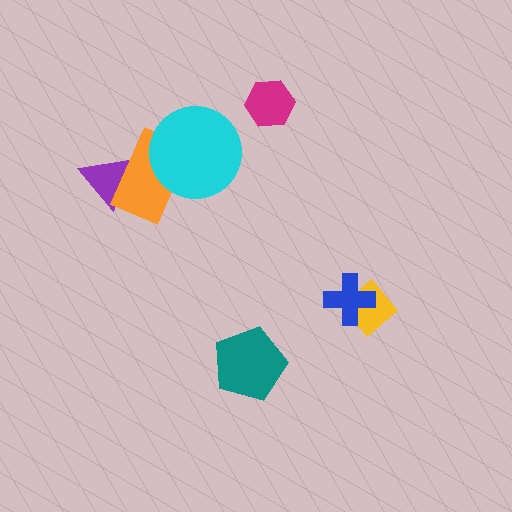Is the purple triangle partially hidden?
Yes, it is partially covered by another shape.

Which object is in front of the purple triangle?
The orange rectangle is in front of the purple triangle.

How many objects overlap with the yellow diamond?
1 object overlaps with the yellow diamond.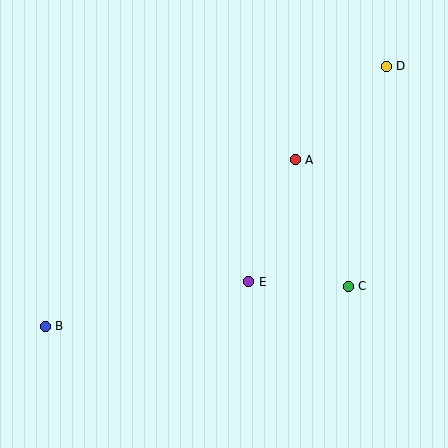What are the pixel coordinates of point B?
Point B is at (45, 326).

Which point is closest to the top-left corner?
Point B is closest to the top-left corner.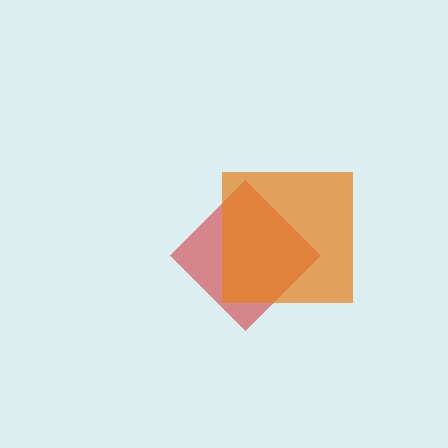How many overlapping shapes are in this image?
There are 2 overlapping shapes in the image.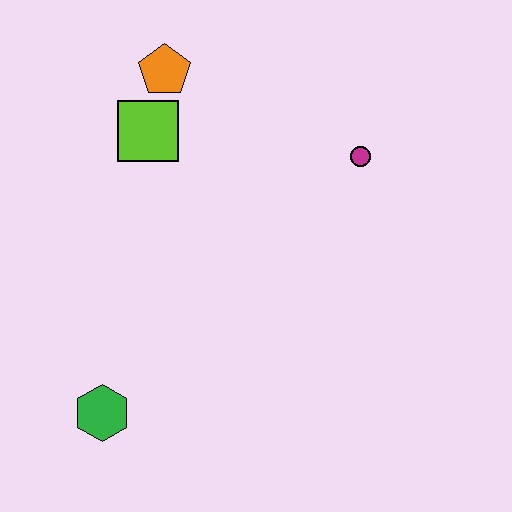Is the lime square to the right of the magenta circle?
No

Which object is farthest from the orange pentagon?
The green hexagon is farthest from the orange pentagon.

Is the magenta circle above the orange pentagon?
No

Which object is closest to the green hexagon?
The lime square is closest to the green hexagon.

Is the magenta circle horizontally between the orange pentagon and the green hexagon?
No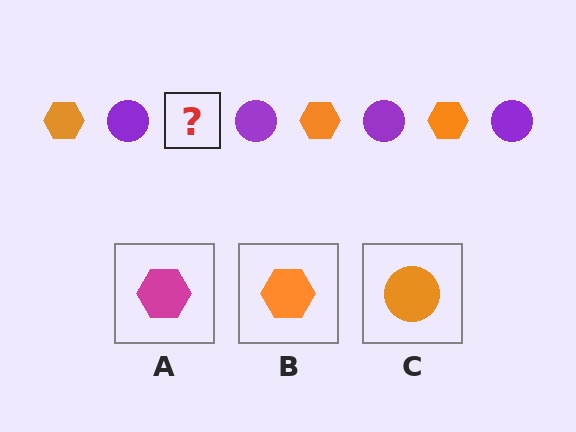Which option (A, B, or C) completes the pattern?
B.